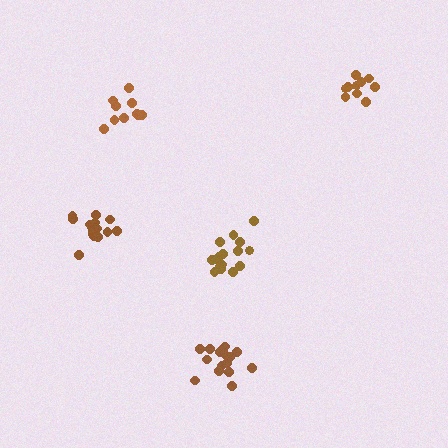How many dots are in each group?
Group 1: 15 dots, Group 2: 16 dots, Group 3: 10 dots, Group 4: 16 dots, Group 5: 10 dots (67 total).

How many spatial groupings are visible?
There are 5 spatial groupings.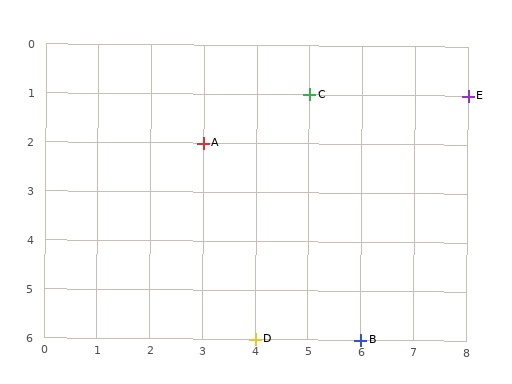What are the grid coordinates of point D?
Point D is at grid coordinates (4, 6).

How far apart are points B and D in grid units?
Points B and D are 2 columns apart.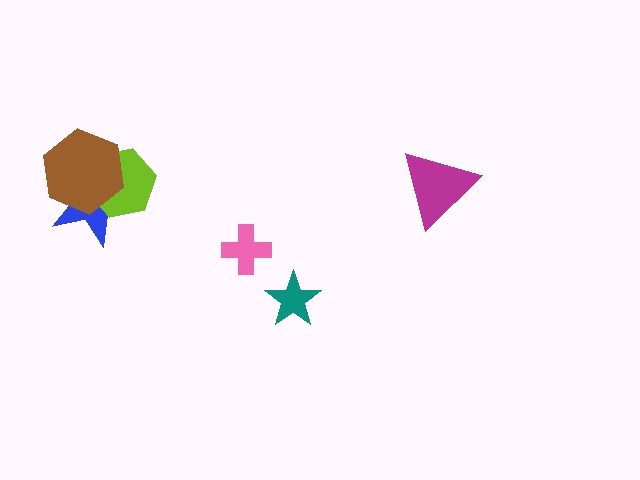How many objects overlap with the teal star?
0 objects overlap with the teal star.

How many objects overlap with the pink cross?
0 objects overlap with the pink cross.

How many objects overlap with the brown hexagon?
2 objects overlap with the brown hexagon.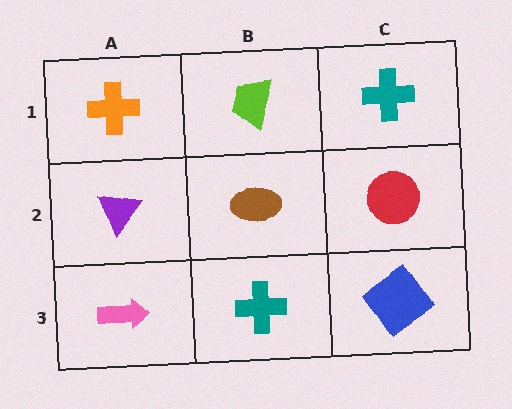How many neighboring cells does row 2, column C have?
3.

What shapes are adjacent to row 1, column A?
A purple triangle (row 2, column A), a lime trapezoid (row 1, column B).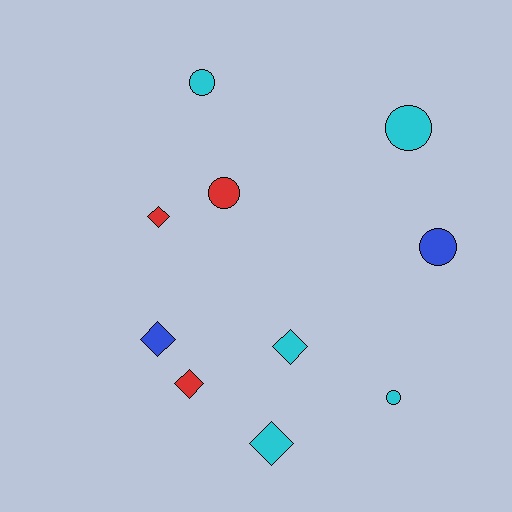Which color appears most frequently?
Cyan, with 5 objects.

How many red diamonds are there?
There are 2 red diamonds.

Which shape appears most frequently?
Circle, with 5 objects.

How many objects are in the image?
There are 10 objects.